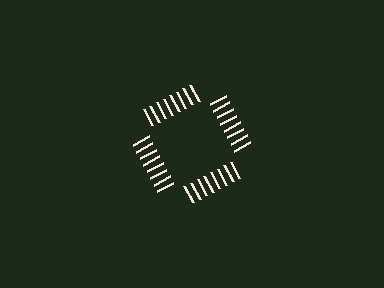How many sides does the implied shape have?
4 sides — the line-ends trace a square.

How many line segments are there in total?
32 — 8 along each of the 4 edges.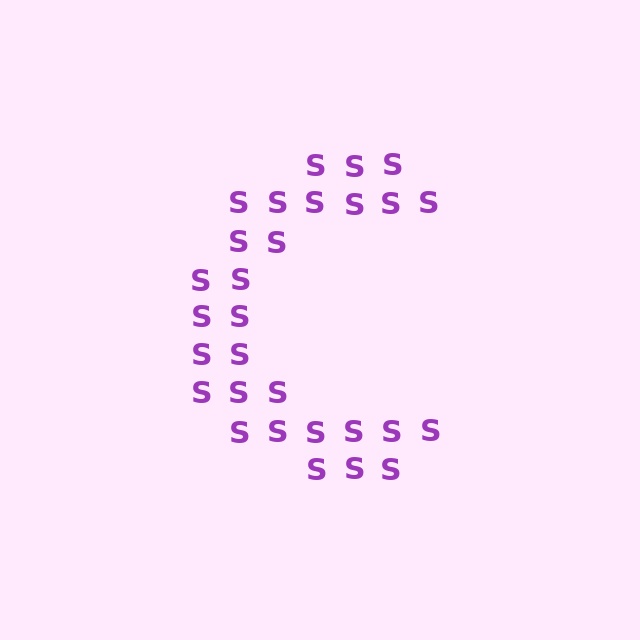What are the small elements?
The small elements are letter S's.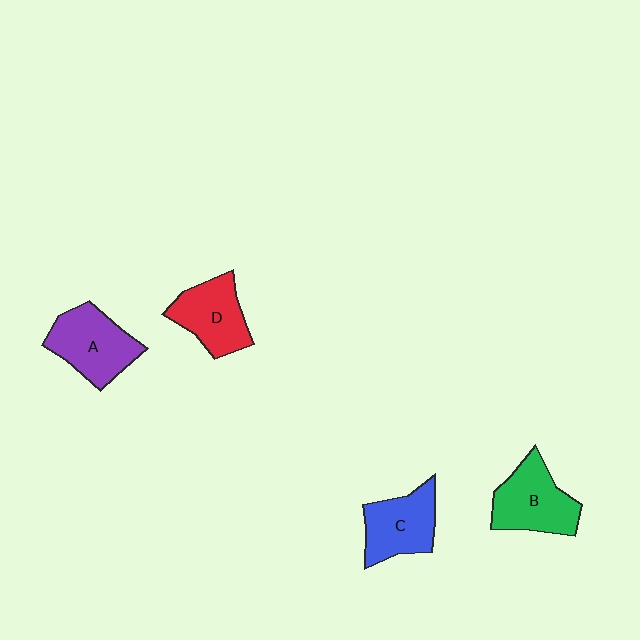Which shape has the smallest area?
Shape D (red).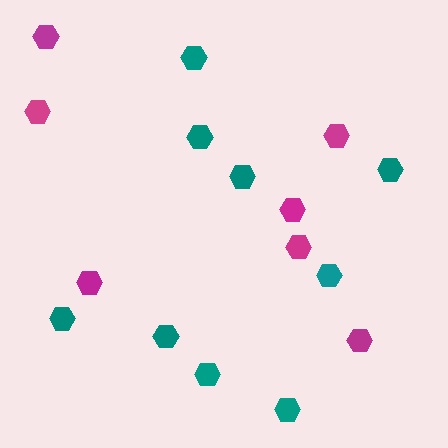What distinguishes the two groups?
There are 2 groups: one group of magenta hexagons (7) and one group of teal hexagons (9).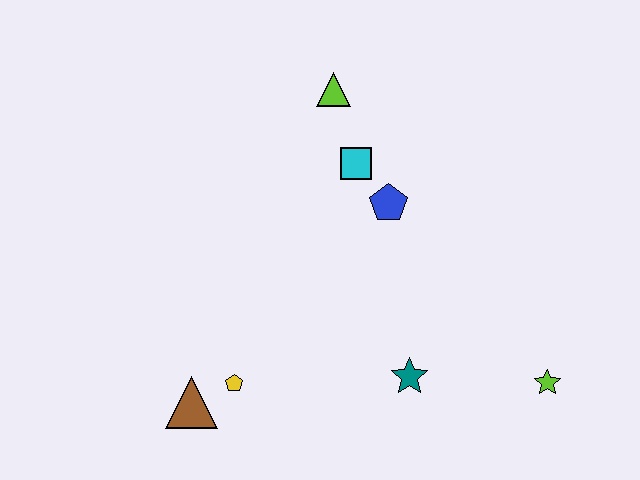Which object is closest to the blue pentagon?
The cyan square is closest to the blue pentagon.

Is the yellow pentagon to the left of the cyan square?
Yes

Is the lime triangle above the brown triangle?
Yes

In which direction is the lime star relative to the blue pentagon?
The lime star is below the blue pentagon.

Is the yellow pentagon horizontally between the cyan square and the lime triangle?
No